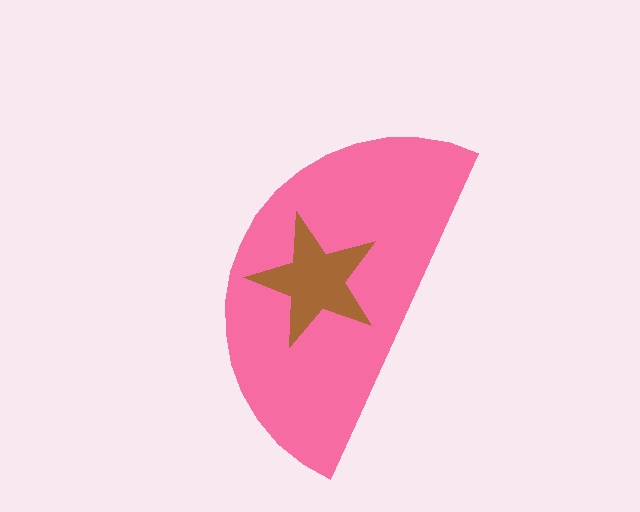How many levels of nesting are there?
2.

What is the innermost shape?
The brown star.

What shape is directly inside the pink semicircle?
The brown star.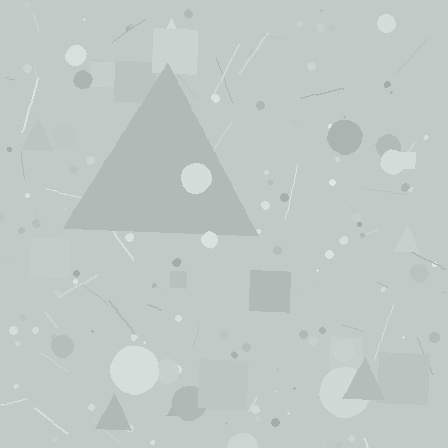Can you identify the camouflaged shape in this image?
The camouflaged shape is a triangle.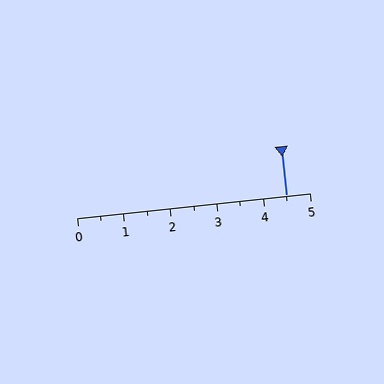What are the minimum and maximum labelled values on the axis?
The axis runs from 0 to 5.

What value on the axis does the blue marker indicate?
The marker indicates approximately 4.5.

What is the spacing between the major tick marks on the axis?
The major ticks are spaced 1 apart.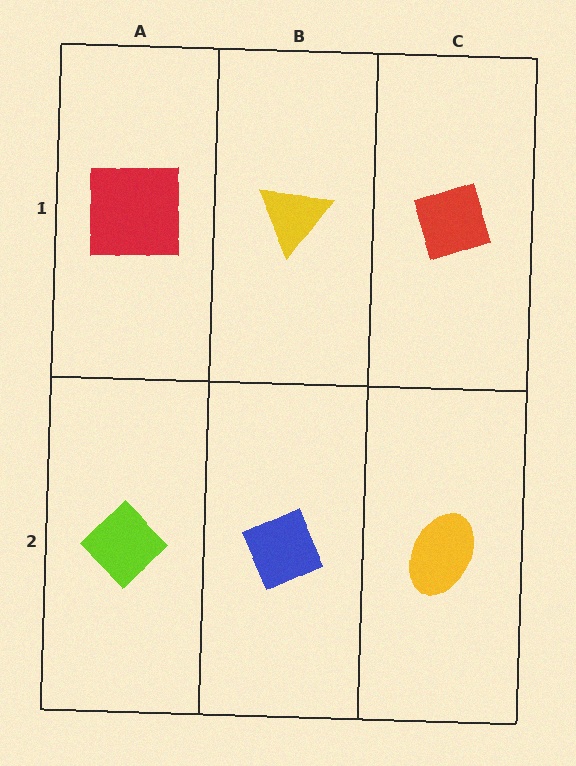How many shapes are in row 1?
3 shapes.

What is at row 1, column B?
A yellow triangle.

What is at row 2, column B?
A blue diamond.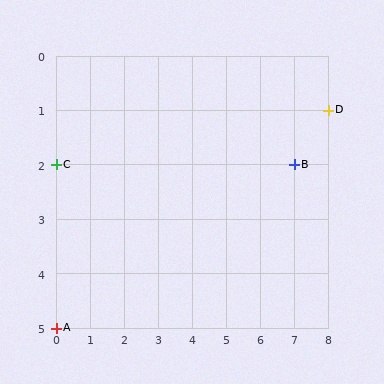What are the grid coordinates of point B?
Point B is at grid coordinates (7, 2).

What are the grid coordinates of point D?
Point D is at grid coordinates (8, 1).